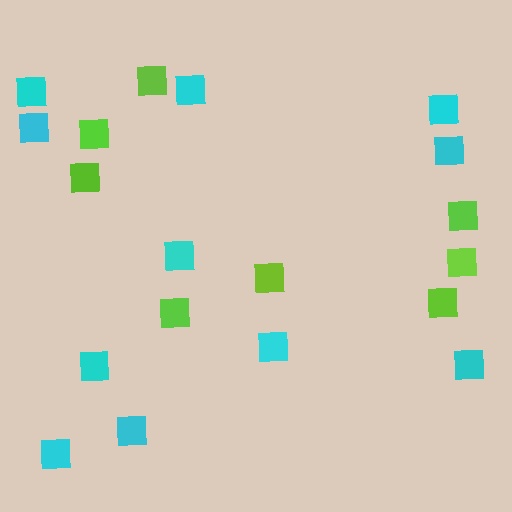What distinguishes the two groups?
There are 2 groups: one group of lime squares (8) and one group of cyan squares (11).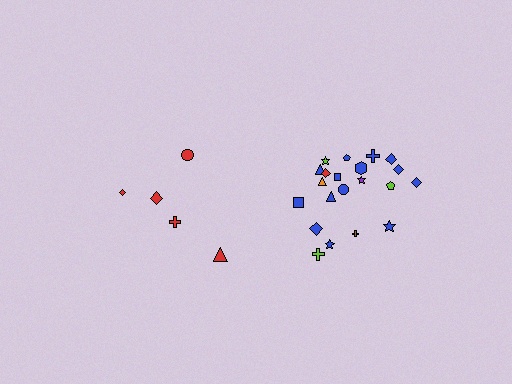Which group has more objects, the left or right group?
The right group.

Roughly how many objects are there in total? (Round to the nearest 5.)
Roughly 25 objects in total.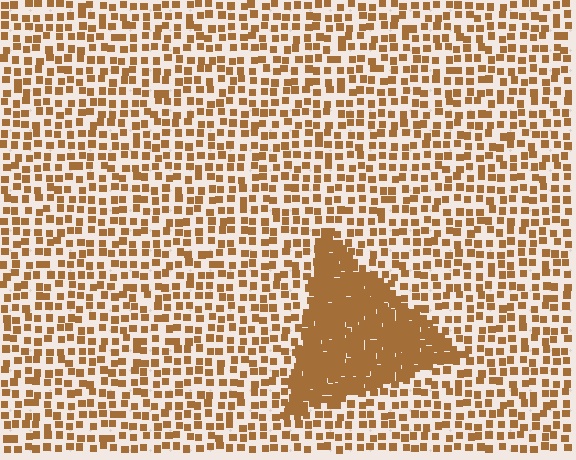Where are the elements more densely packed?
The elements are more densely packed inside the triangle boundary.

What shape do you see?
I see a triangle.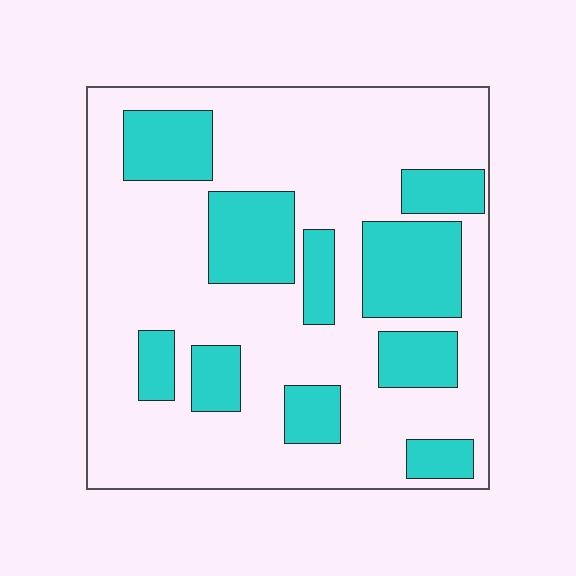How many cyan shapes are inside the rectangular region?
10.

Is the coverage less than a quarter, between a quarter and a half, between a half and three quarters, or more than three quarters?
Between a quarter and a half.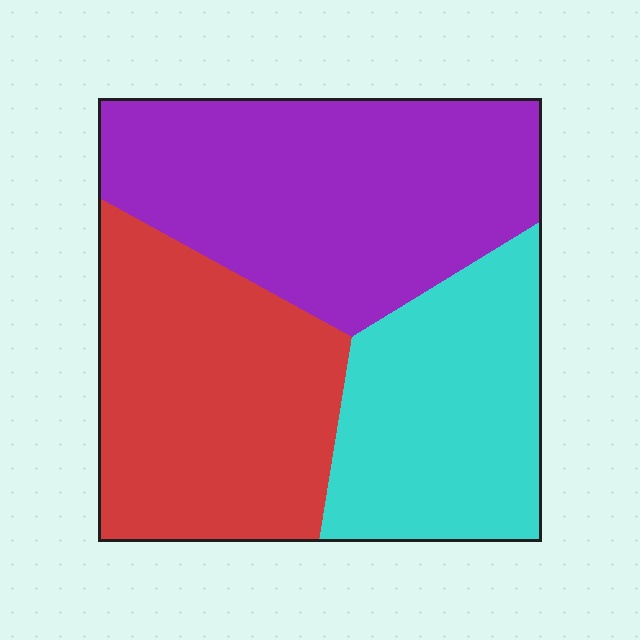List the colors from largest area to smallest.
From largest to smallest: purple, red, cyan.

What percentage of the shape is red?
Red covers about 35% of the shape.